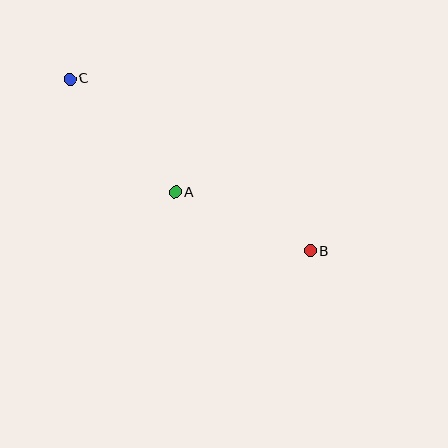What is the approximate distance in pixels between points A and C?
The distance between A and C is approximately 154 pixels.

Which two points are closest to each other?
Points A and B are closest to each other.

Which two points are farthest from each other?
Points B and C are farthest from each other.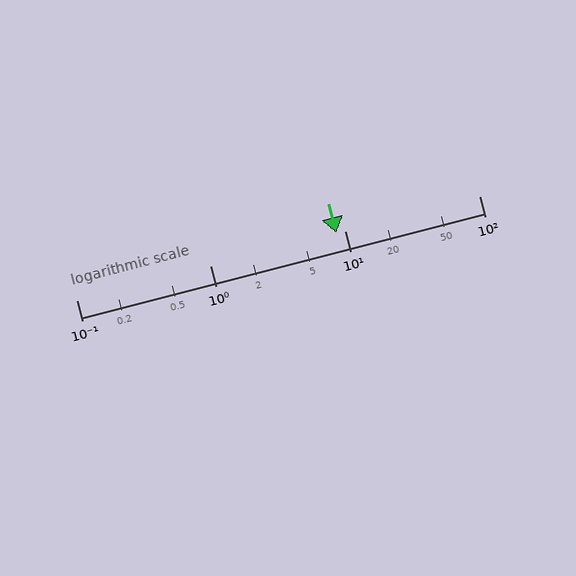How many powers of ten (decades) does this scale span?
The scale spans 3 decades, from 0.1 to 100.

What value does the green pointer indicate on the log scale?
The pointer indicates approximately 8.7.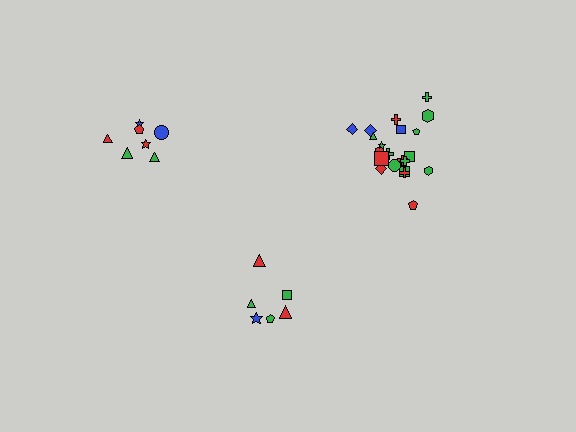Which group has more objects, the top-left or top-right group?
The top-right group.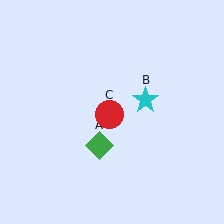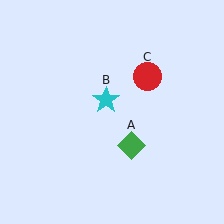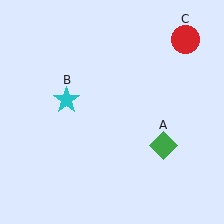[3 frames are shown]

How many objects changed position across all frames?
3 objects changed position: green diamond (object A), cyan star (object B), red circle (object C).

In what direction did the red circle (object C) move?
The red circle (object C) moved up and to the right.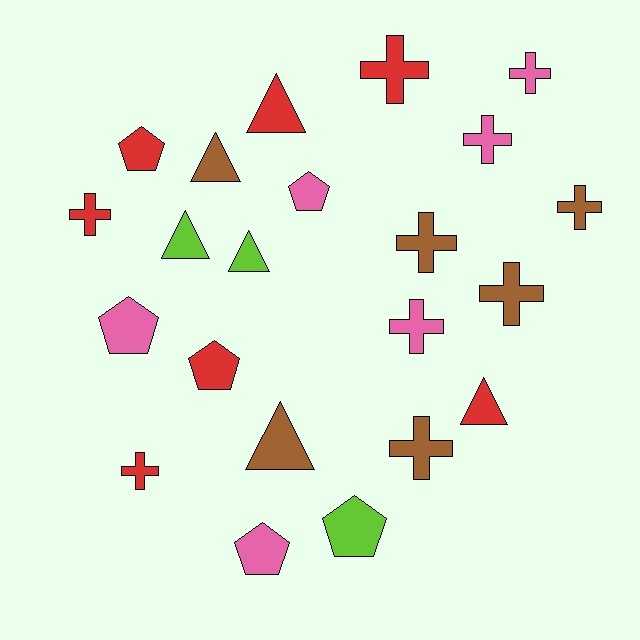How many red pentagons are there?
There are 2 red pentagons.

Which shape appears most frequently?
Cross, with 10 objects.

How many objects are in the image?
There are 22 objects.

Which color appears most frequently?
Red, with 7 objects.